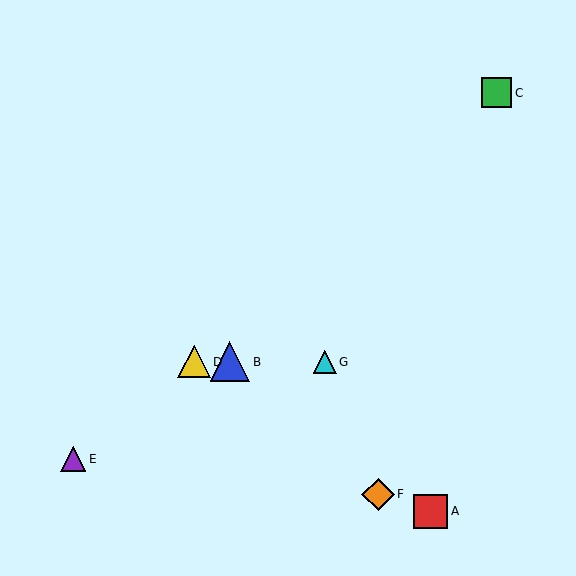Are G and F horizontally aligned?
No, G is at y≈362 and F is at y≈494.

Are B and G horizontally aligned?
Yes, both are at y≈362.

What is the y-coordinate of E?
Object E is at y≈459.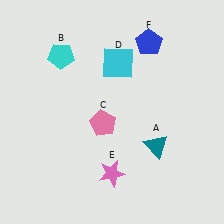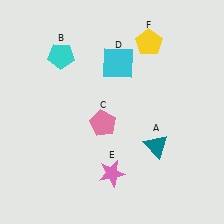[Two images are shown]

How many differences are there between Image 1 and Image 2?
There is 1 difference between the two images.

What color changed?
The pentagon (F) changed from blue in Image 1 to yellow in Image 2.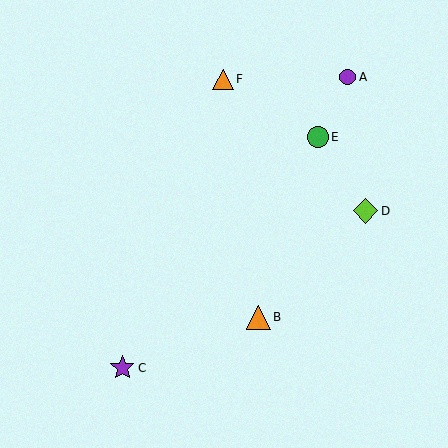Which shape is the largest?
The lime diamond (labeled D) is the largest.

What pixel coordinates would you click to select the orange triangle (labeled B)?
Click at (259, 317) to select the orange triangle B.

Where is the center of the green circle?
The center of the green circle is at (318, 137).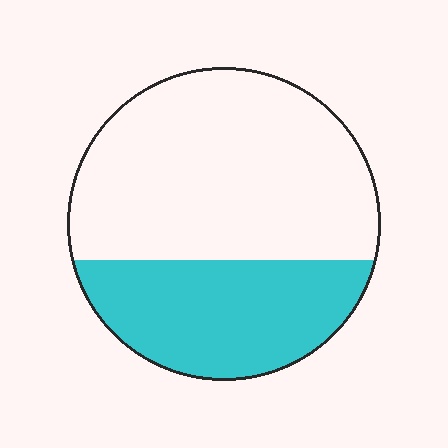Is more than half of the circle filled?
No.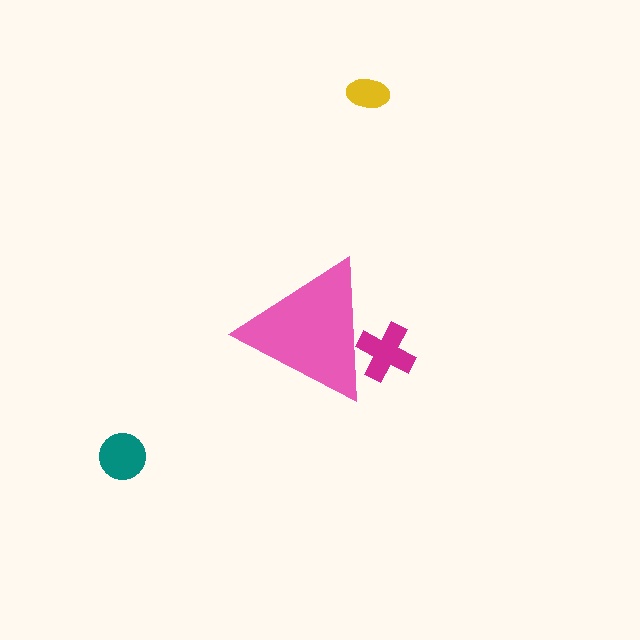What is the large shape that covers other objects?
A pink triangle.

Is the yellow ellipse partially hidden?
No, the yellow ellipse is fully visible.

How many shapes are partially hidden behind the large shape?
1 shape is partially hidden.